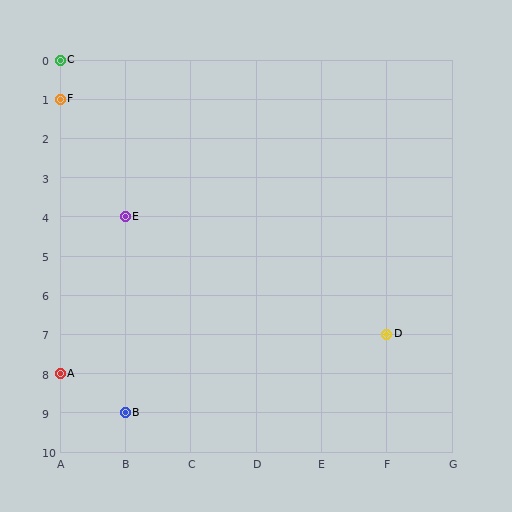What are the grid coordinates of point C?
Point C is at grid coordinates (A, 0).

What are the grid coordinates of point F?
Point F is at grid coordinates (A, 1).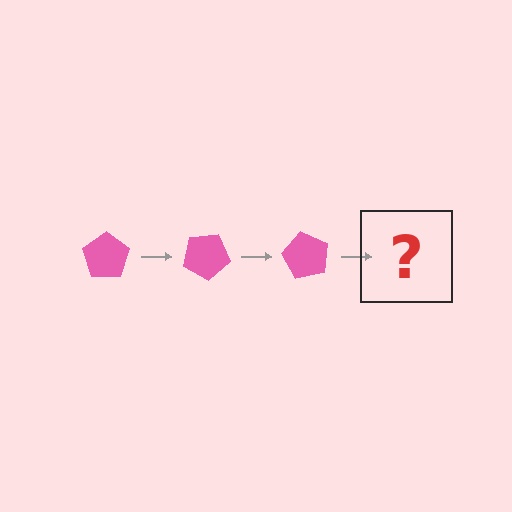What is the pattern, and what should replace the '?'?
The pattern is that the pentagon rotates 30 degrees each step. The '?' should be a pink pentagon rotated 90 degrees.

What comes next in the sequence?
The next element should be a pink pentagon rotated 90 degrees.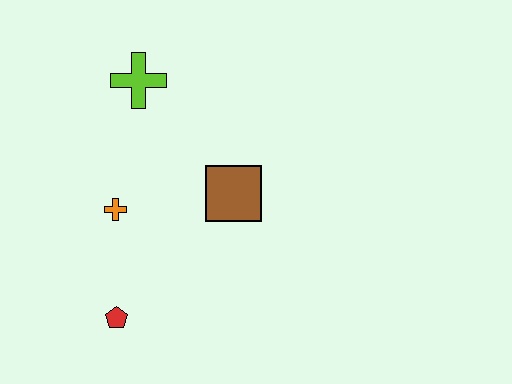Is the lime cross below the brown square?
No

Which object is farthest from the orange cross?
The lime cross is farthest from the orange cross.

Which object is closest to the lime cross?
The orange cross is closest to the lime cross.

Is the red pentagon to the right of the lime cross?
No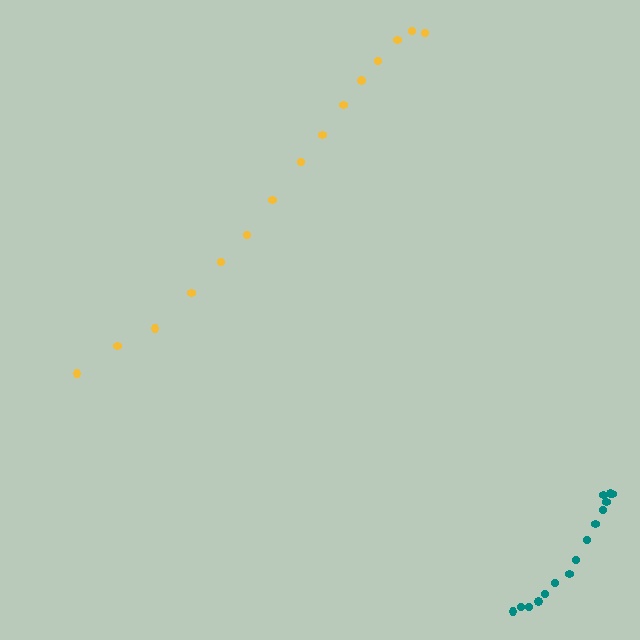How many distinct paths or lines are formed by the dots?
There are 2 distinct paths.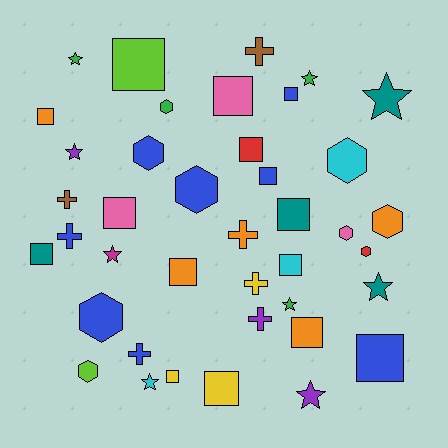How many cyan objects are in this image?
There are 3 cyan objects.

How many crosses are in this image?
There are 7 crosses.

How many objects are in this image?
There are 40 objects.